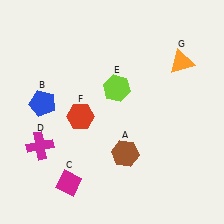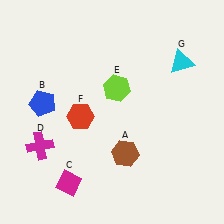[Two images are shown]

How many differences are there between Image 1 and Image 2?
There is 1 difference between the two images.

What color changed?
The triangle (G) changed from orange in Image 1 to cyan in Image 2.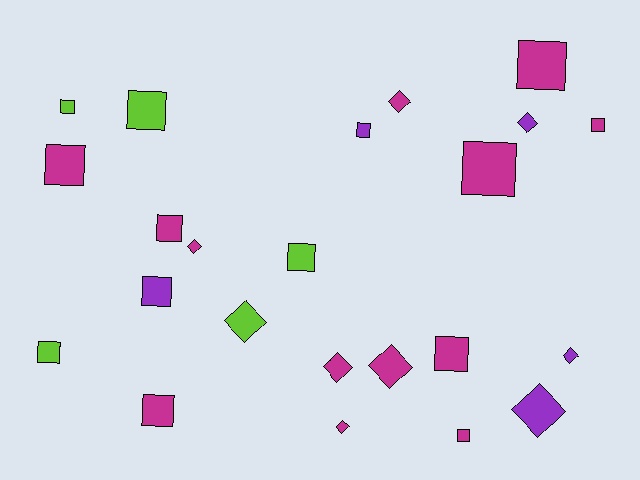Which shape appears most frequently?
Square, with 14 objects.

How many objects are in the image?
There are 23 objects.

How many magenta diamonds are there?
There are 5 magenta diamonds.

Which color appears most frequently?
Magenta, with 13 objects.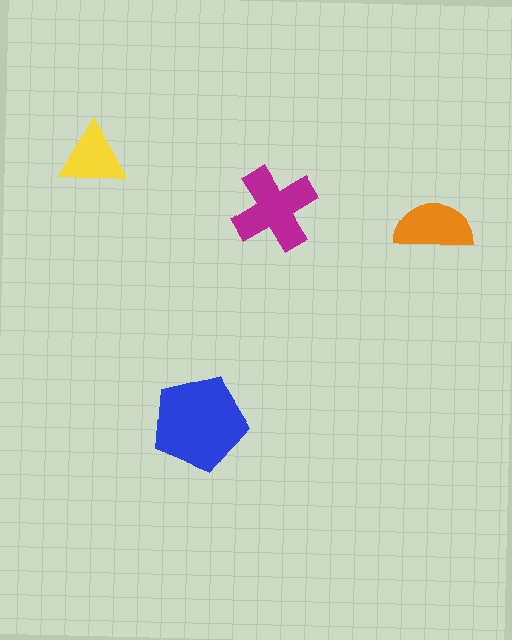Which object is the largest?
The blue pentagon.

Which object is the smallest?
The yellow triangle.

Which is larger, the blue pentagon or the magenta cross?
The blue pentagon.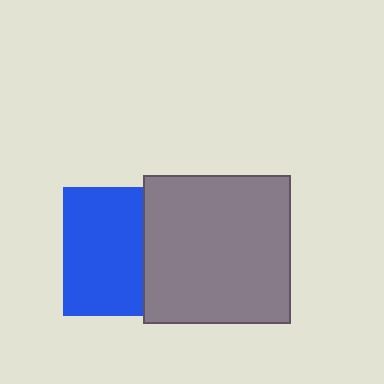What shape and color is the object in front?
The object in front is a gray square.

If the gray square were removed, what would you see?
You would see the complete blue square.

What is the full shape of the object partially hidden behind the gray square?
The partially hidden object is a blue square.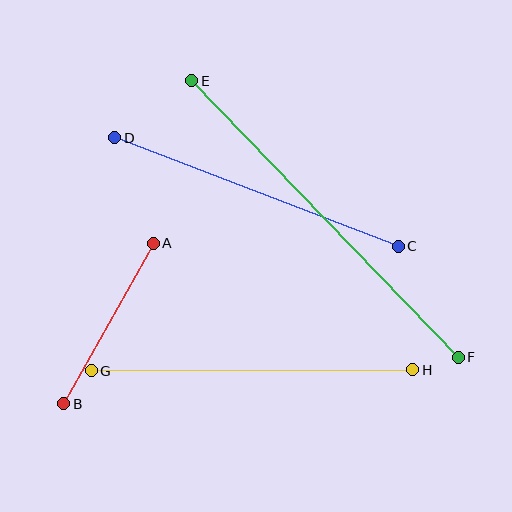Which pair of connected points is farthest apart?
Points E and F are farthest apart.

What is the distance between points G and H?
The distance is approximately 322 pixels.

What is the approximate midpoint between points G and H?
The midpoint is at approximately (252, 370) pixels.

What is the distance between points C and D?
The distance is approximately 303 pixels.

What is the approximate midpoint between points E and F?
The midpoint is at approximately (325, 219) pixels.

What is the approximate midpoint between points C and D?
The midpoint is at approximately (256, 192) pixels.